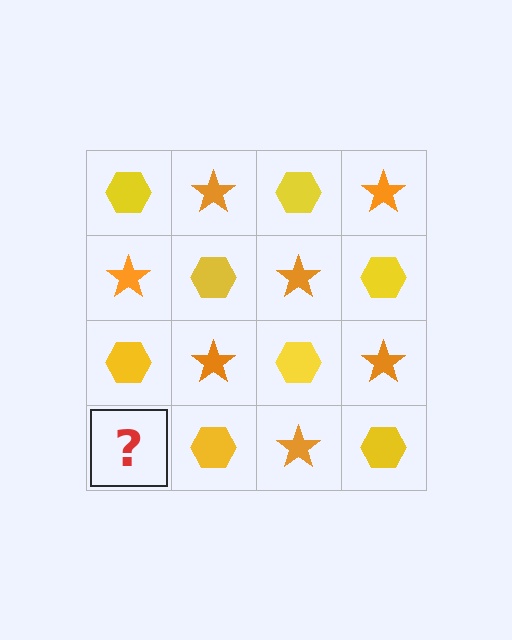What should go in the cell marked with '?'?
The missing cell should contain an orange star.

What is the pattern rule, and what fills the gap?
The rule is that it alternates yellow hexagon and orange star in a checkerboard pattern. The gap should be filled with an orange star.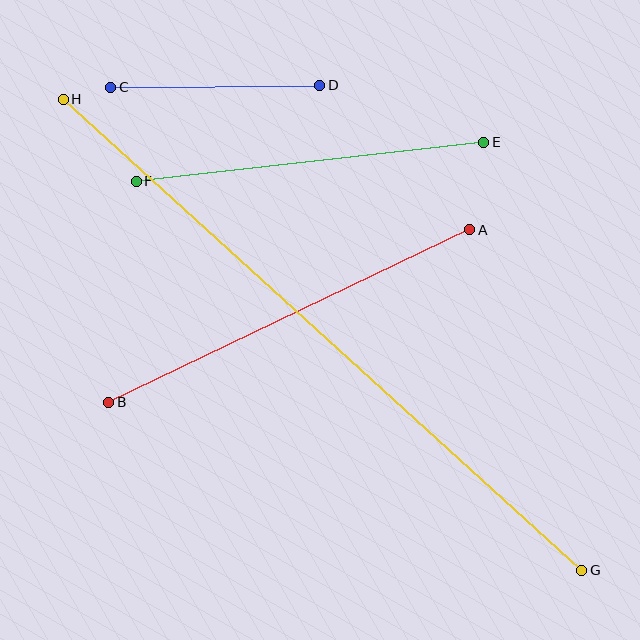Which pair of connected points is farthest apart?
Points G and H are farthest apart.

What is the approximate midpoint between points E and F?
The midpoint is at approximately (310, 162) pixels.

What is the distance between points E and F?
The distance is approximately 349 pixels.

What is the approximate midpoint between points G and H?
The midpoint is at approximately (322, 335) pixels.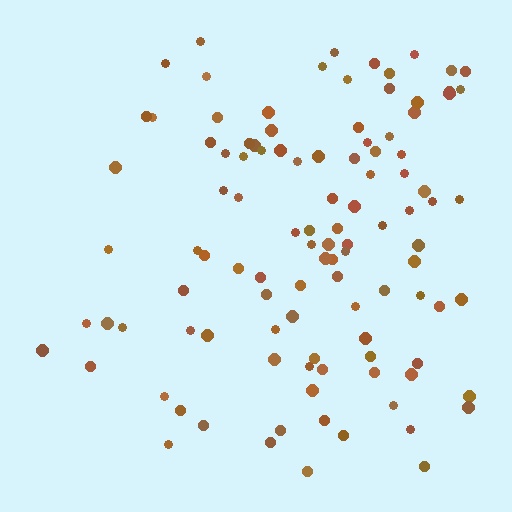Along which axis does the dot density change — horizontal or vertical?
Horizontal.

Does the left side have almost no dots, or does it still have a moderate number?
Still a moderate number, just noticeably fewer than the right.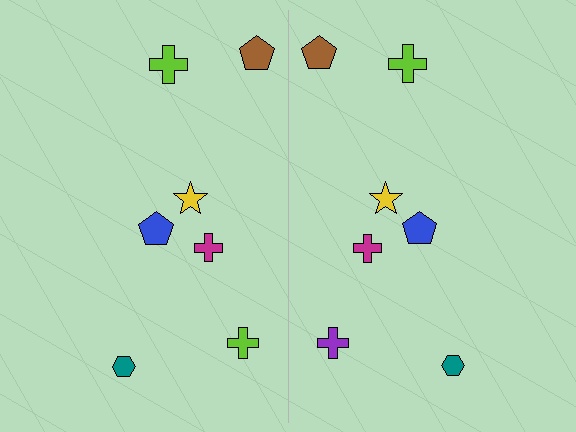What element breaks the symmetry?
The purple cross on the right side breaks the symmetry — its mirror counterpart is lime.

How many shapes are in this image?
There are 14 shapes in this image.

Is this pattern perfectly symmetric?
No, the pattern is not perfectly symmetric. The purple cross on the right side breaks the symmetry — its mirror counterpart is lime.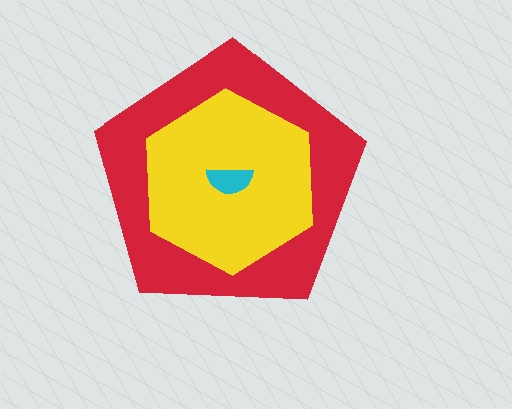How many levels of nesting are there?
3.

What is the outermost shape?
The red pentagon.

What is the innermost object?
The cyan semicircle.